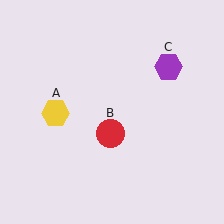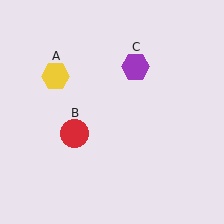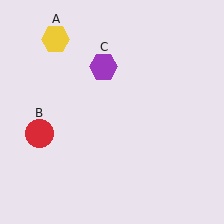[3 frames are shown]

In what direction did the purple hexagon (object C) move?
The purple hexagon (object C) moved left.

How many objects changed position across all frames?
3 objects changed position: yellow hexagon (object A), red circle (object B), purple hexagon (object C).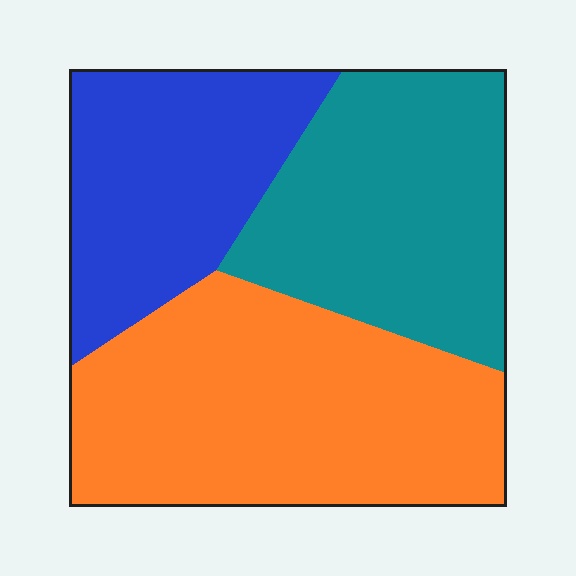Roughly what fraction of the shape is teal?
Teal takes up about one third (1/3) of the shape.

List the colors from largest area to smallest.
From largest to smallest: orange, teal, blue.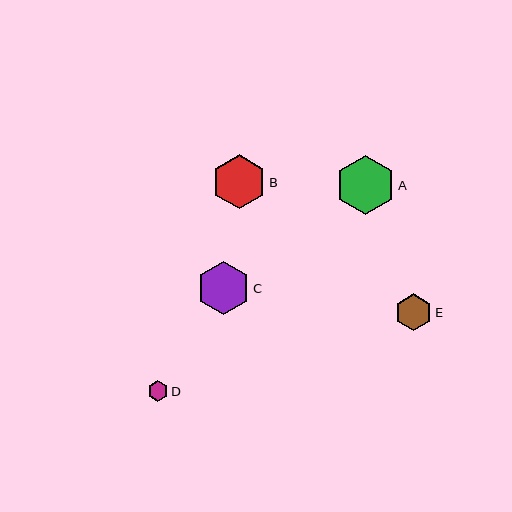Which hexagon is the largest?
Hexagon A is the largest with a size of approximately 59 pixels.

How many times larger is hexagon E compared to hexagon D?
Hexagon E is approximately 1.8 times the size of hexagon D.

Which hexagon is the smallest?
Hexagon D is the smallest with a size of approximately 21 pixels.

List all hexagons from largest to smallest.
From largest to smallest: A, B, C, E, D.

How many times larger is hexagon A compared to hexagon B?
Hexagon A is approximately 1.1 times the size of hexagon B.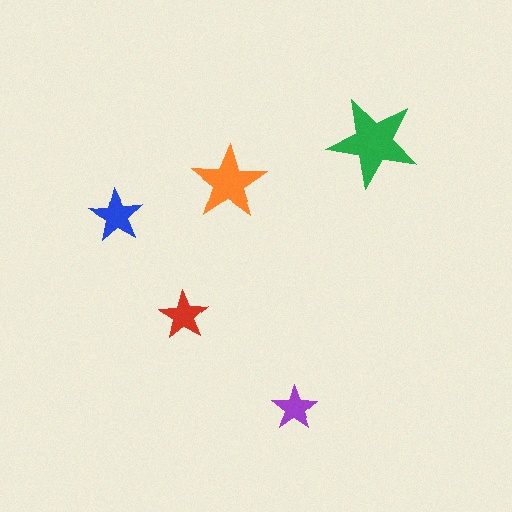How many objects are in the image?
There are 5 objects in the image.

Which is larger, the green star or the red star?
The green one.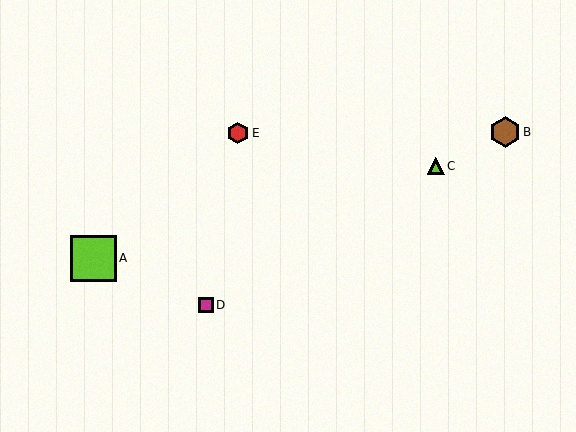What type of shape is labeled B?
Shape B is a brown hexagon.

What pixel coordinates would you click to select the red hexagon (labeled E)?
Click at (238, 133) to select the red hexagon E.